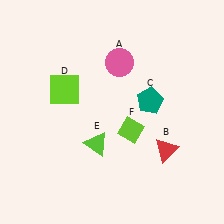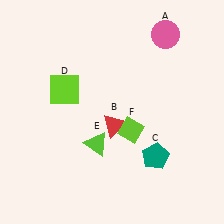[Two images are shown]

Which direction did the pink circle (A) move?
The pink circle (A) moved right.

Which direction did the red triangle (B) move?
The red triangle (B) moved left.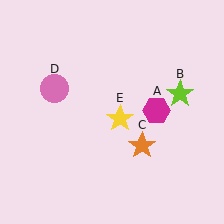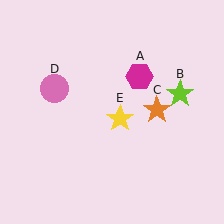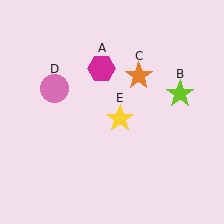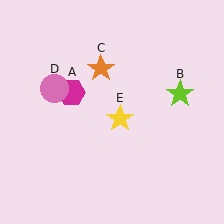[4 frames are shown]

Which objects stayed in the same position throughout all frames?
Lime star (object B) and pink circle (object D) and yellow star (object E) remained stationary.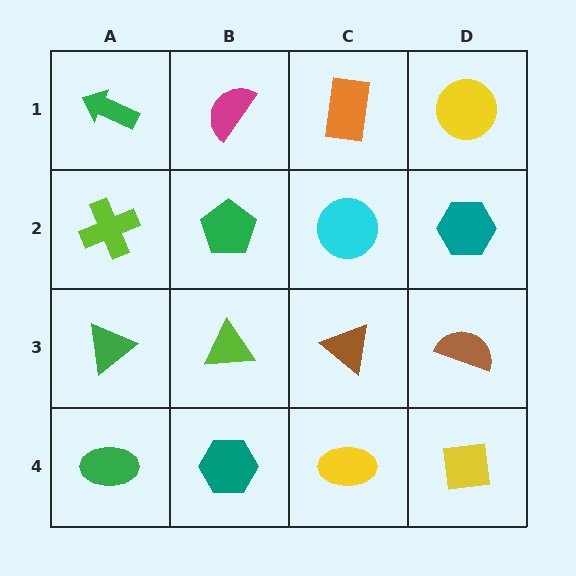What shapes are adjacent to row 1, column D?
A teal hexagon (row 2, column D), an orange rectangle (row 1, column C).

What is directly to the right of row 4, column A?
A teal hexagon.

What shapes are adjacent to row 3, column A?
A lime cross (row 2, column A), a green ellipse (row 4, column A), a lime triangle (row 3, column B).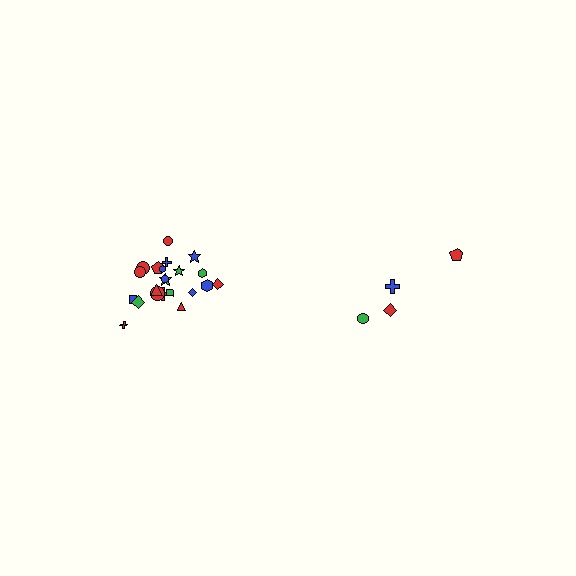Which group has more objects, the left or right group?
The left group.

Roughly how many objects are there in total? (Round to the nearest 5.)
Roughly 25 objects in total.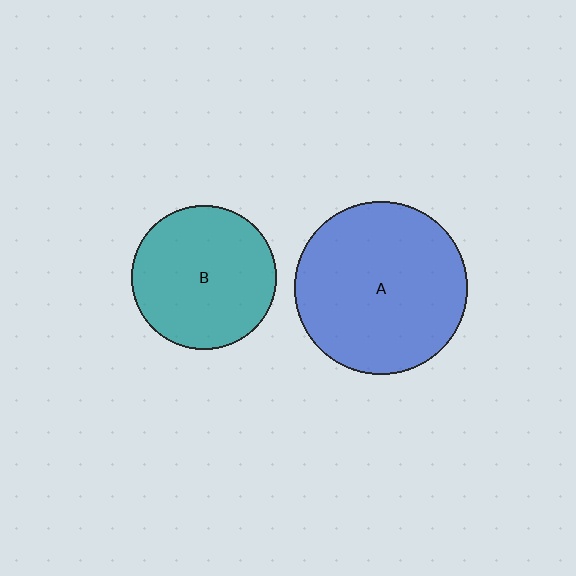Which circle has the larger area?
Circle A (blue).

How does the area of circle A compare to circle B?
Approximately 1.4 times.